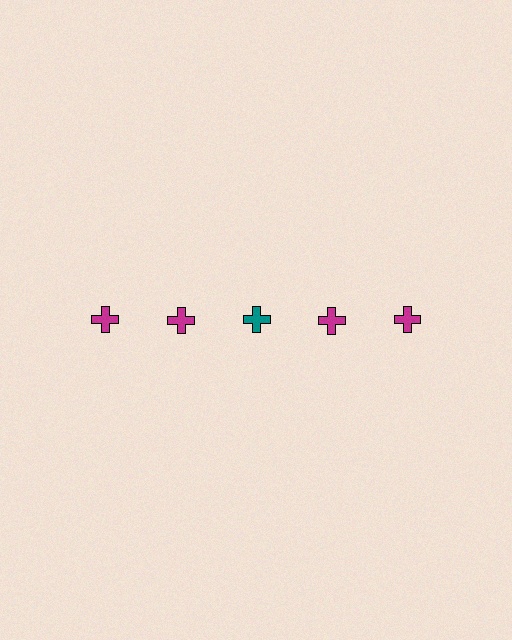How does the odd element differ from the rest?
It has a different color: teal instead of magenta.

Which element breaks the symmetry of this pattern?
The teal cross in the top row, center column breaks the symmetry. All other shapes are magenta crosses.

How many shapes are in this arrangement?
There are 5 shapes arranged in a grid pattern.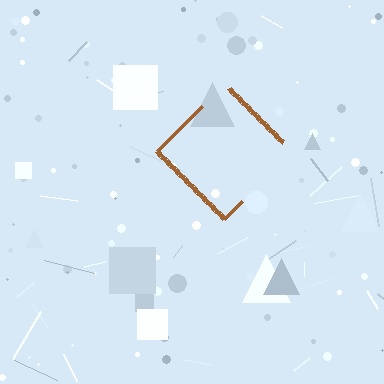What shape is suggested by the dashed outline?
The dashed outline suggests a diamond.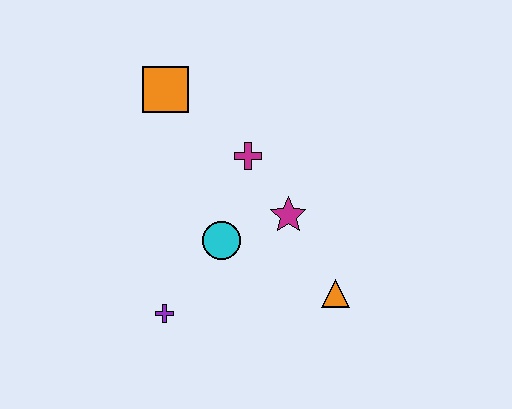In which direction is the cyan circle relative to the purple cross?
The cyan circle is above the purple cross.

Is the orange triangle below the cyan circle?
Yes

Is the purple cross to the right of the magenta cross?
No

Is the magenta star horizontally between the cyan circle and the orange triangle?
Yes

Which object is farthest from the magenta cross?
The purple cross is farthest from the magenta cross.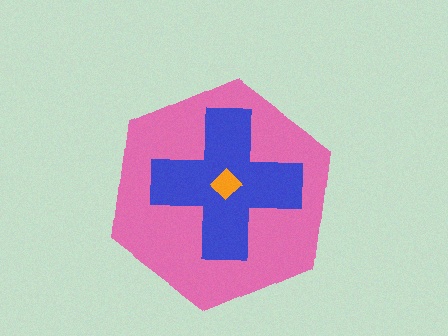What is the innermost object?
The orange diamond.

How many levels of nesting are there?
3.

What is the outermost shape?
The pink hexagon.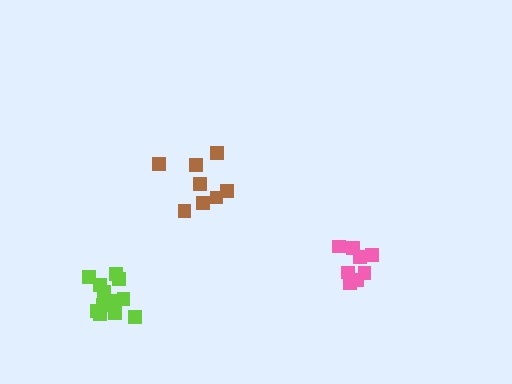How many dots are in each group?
Group 1: 13 dots, Group 2: 8 dots, Group 3: 8 dots (29 total).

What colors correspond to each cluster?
The clusters are colored: lime, brown, pink.